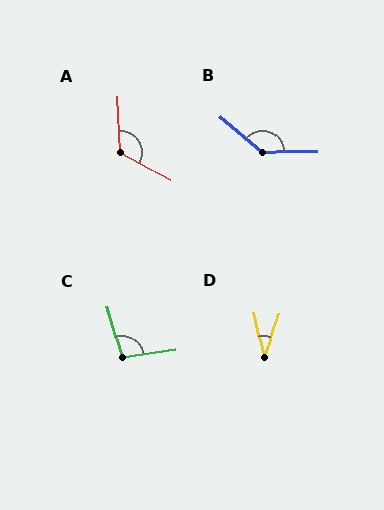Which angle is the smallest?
D, at approximately 31 degrees.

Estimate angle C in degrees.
Approximately 97 degrees.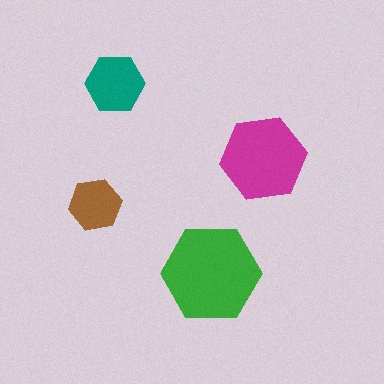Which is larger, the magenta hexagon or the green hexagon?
The green one.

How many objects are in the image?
There are 4 objects in the image.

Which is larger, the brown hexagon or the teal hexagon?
The teal one.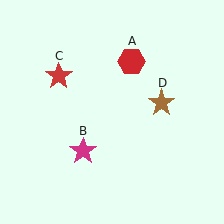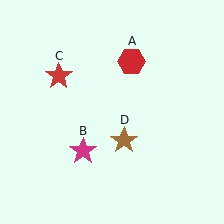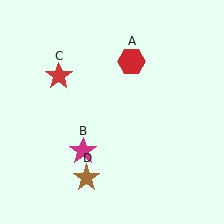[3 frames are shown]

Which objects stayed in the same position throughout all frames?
Red hexagon (object A) and magenta star (object B) and red star (object C) remained stationary.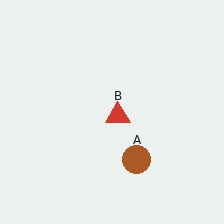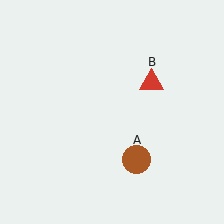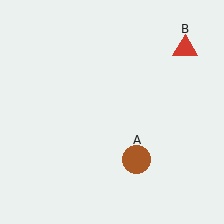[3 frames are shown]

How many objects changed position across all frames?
1 object changed position: red triangle (object B).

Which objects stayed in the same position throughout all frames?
Brown circle (object A) remained stationary.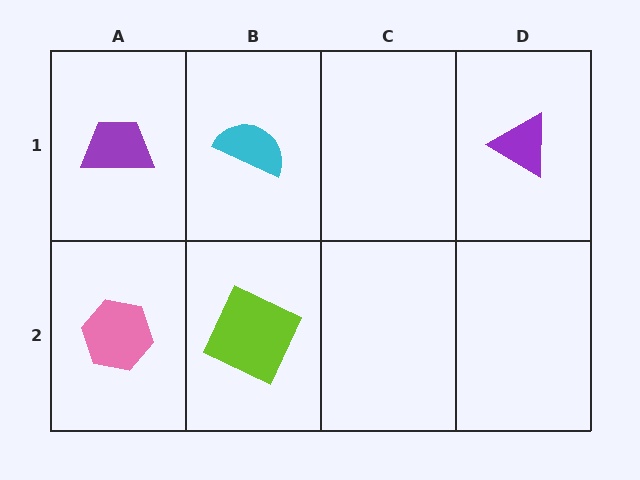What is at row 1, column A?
A purple trapezoid.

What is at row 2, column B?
A lime square.